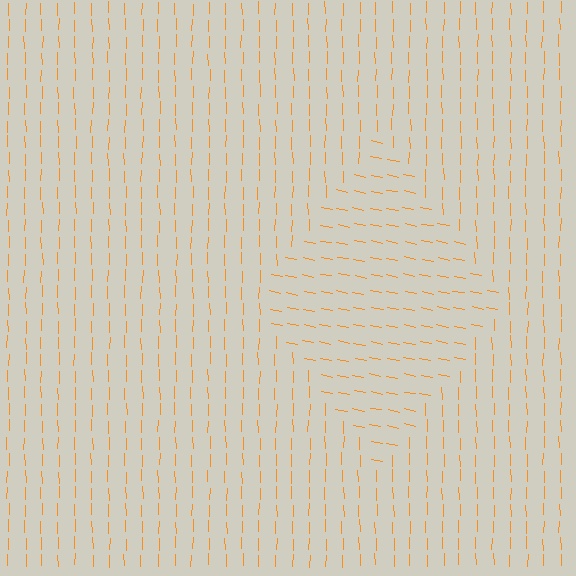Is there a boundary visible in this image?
Yes, there is a texture boundary formed by a change in line orientation.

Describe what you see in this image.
The image is filled with small orange line segments. A diamond region in the image has lines oriented differently from the surrounding lines, creating a visible texture boundary.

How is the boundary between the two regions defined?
The boundary is defined purely by a change in line orientation (approximately 78 degrees difference). All lines are the same color and thickness.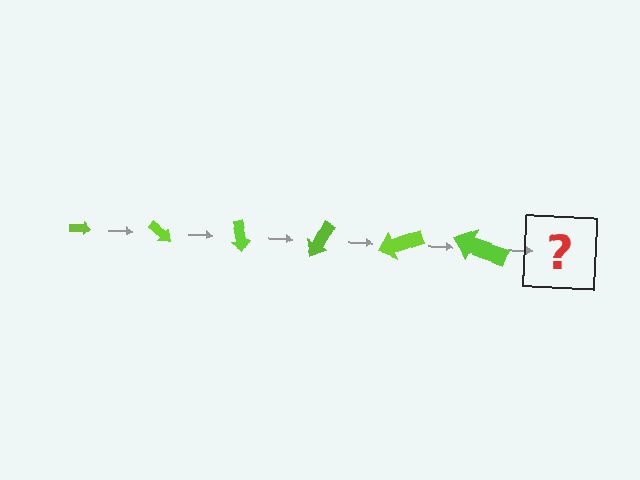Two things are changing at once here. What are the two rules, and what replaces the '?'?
The two rules are that the arrow grows larger each step and it rotates 40 degrees each step. The '?' should be an arrow, larger than the previous one and rotated 240 degrees from the start.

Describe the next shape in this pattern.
It should be an arrow, larger than the previous one and rotated 240 degrees from the start.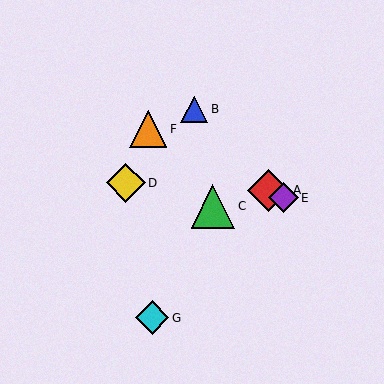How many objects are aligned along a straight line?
3 objects (A, E, F) are aligned along a straight line.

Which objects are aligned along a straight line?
Objects A, E, F are aligned along a straight line.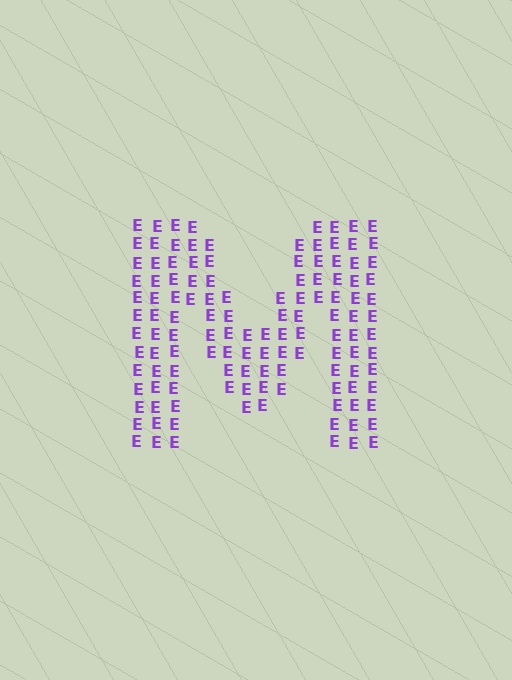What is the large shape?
The large shape is the letter M.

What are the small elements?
The small elements are letter E's.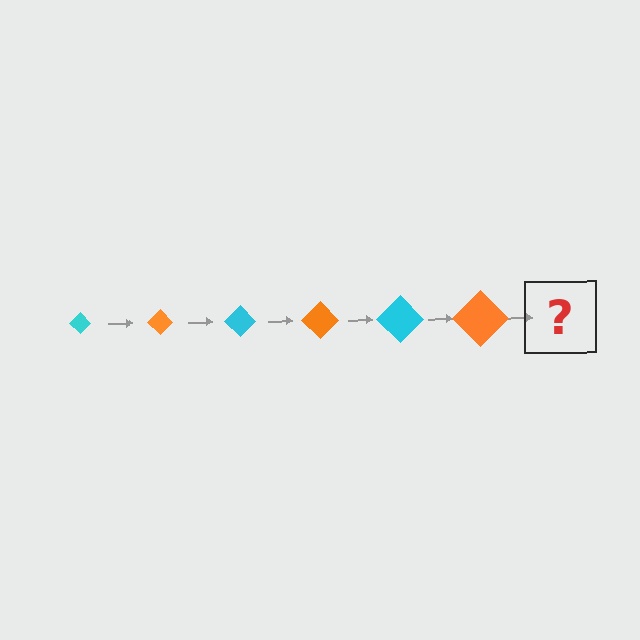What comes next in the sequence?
The next element should be a cyan diamond, larger than the previous one.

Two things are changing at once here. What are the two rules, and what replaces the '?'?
The two rules are that the diamond grows larger each step and the color cycles through cyan and orange. The '?' should be a cyan diamond, larger than the previous one.